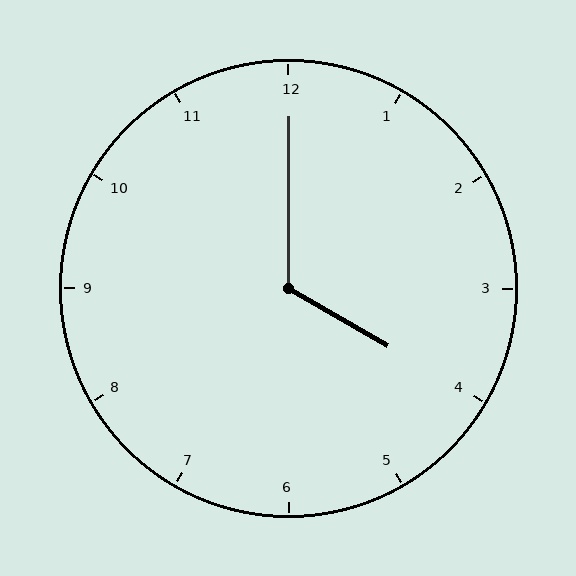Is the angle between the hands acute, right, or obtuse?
It is obtuse.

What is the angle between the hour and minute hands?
Approximately 120 degrees.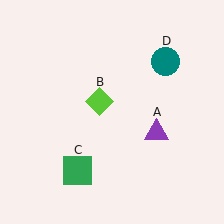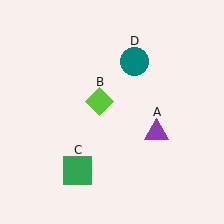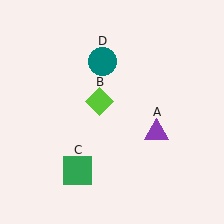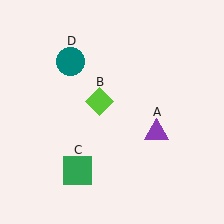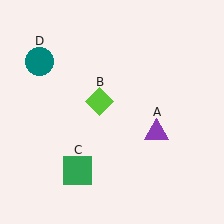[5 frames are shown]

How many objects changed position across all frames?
1 object changed position: teal circle (object D).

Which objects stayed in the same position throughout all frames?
Purple triangle (object A) and lime diamond (object B) and green square (object C) remained stationary.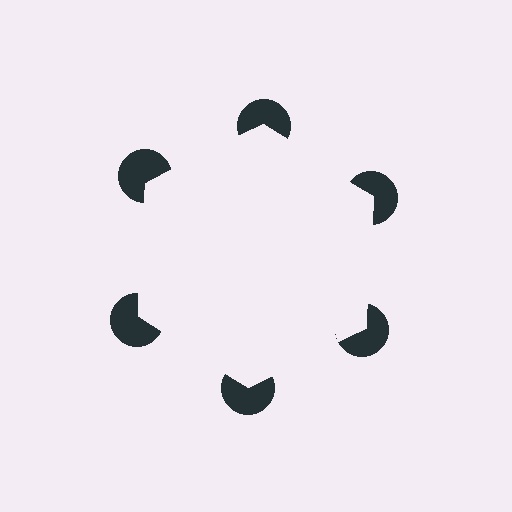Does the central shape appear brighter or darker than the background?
It typically appears slightly brighter than the background, even though no actual brightness change is drawn.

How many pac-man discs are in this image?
There are 6 — one at each vertex of the illusory hexagon.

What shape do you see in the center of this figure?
An illusory hexagon — its edges are inferred from the aligned wedge cuts in the pac-man discs, not physically drawn.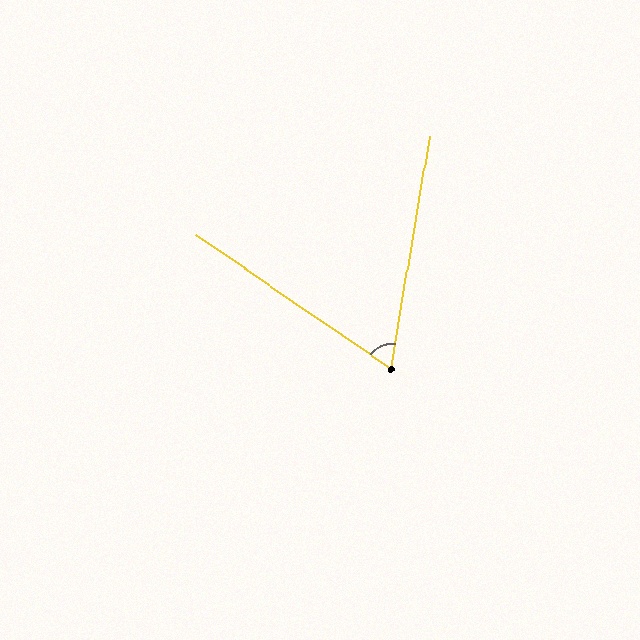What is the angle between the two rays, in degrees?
Approximately 65 degrees.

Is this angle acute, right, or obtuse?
It is acute.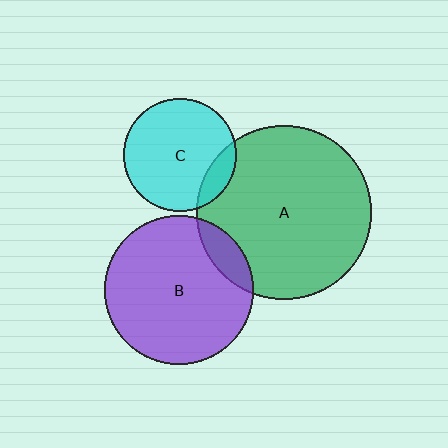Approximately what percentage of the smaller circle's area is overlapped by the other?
Approximately 15%.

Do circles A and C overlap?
Yes.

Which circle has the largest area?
Circle A (green).